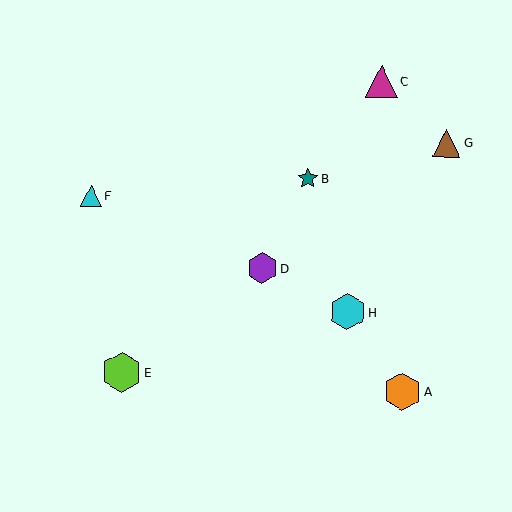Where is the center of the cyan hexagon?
The center of the cyan hexagon is at (348, 312).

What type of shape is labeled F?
Shape F is a cyan triangle.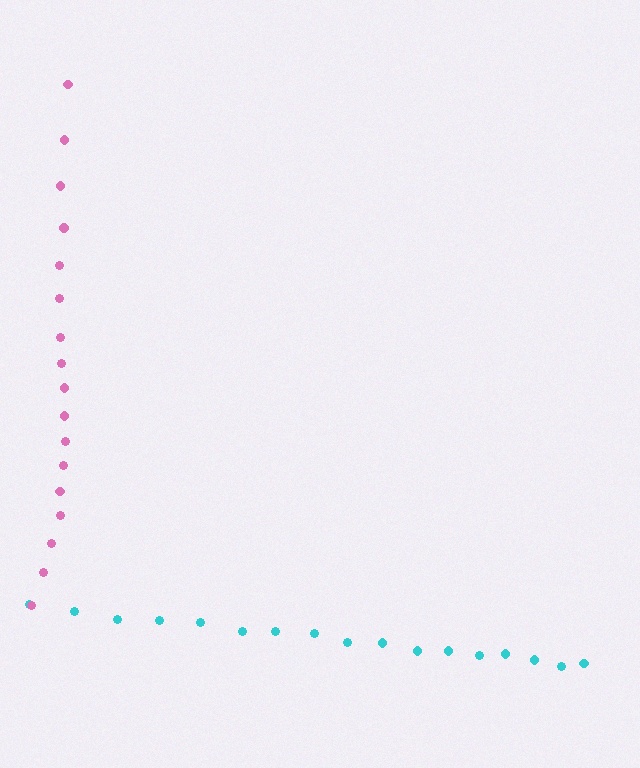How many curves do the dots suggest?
There are 2 distinct paths.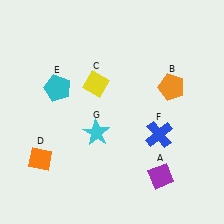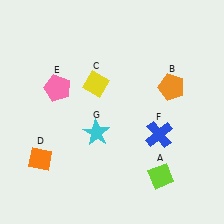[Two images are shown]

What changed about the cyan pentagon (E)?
In Image 1, E is cyan. In Image 2, it changed to pink.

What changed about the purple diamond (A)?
In Image 1, A is purple. In Image 2, it changed to lime.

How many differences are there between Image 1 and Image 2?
There are 2 differences between the two images.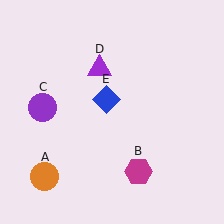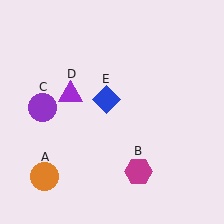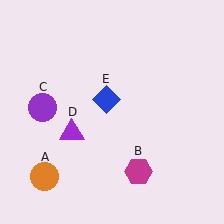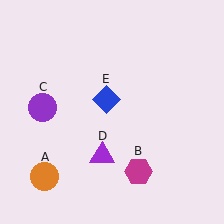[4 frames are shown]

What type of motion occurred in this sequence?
The purple triangle (object D) rotated counterclockwise around the center of the scene.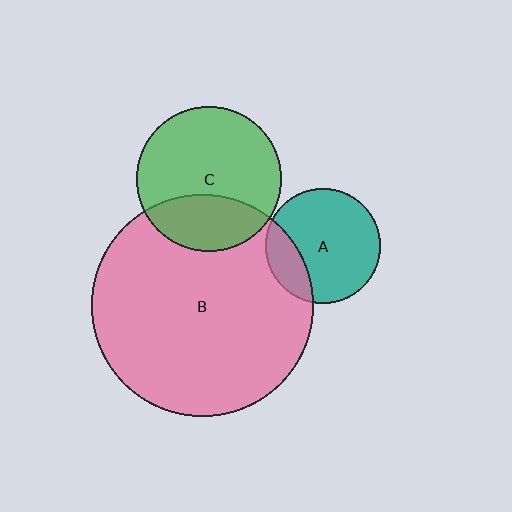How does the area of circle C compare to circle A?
Approximately 1.6 times.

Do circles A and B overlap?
Yes.